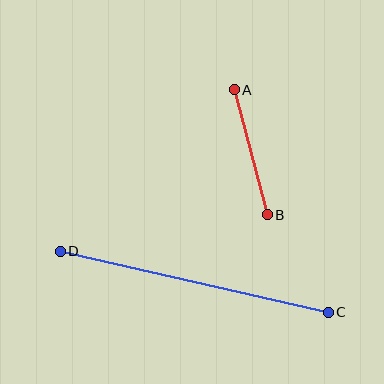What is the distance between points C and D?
The distance is approximately 275 pixels.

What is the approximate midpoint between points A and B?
The midpoint is at approximately (251, 152) pixels.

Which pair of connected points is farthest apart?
Points C and D are farthest apart.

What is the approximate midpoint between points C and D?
The midpoint is at approximately (194, 282) pixels.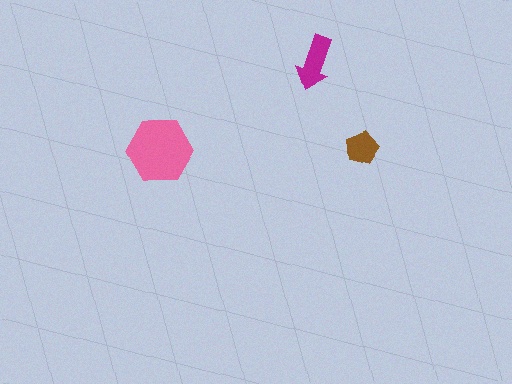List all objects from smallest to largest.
The brown pentagon, the magenta arrow, the pink hexagon.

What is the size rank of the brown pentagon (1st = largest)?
3rd.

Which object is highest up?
The magenta arrow is topmost.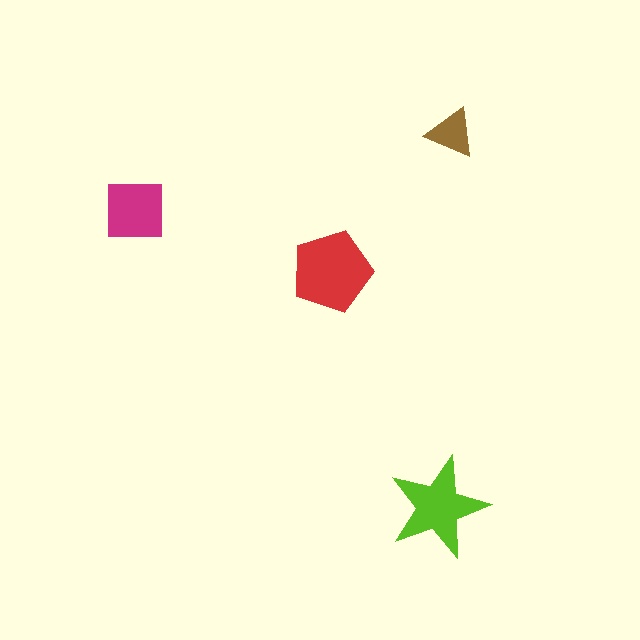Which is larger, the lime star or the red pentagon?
The red pentagon.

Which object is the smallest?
The brown triangle.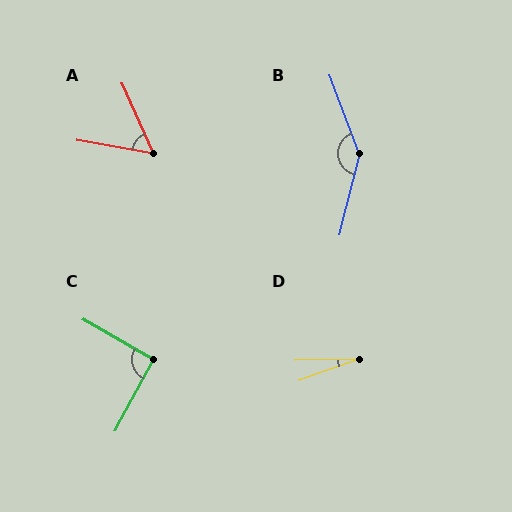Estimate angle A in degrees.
Approximately 55 degrees.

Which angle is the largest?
B, at approximately 145 degrees.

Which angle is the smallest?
D, at approximately 18 degrees.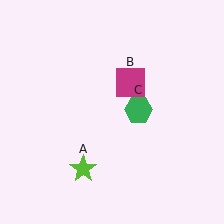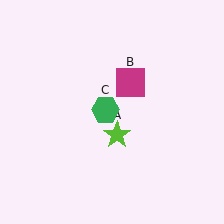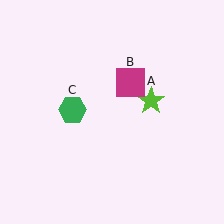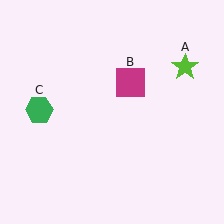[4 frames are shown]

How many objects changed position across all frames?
2 objects changed position: lime star (object A), green hexagon (object C).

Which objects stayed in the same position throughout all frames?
Magenta square (object B) remained stationary.